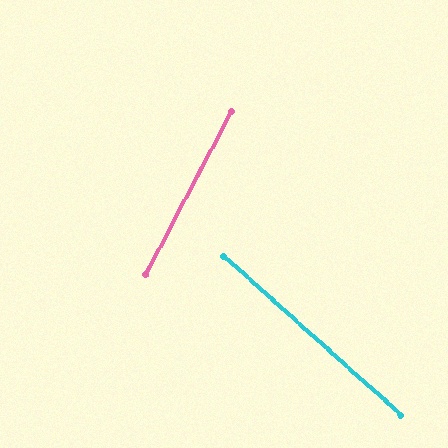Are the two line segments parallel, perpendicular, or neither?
Neither parallel nor perpendicular — they differ by about 76°.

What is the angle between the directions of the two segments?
Approximately 76 degrees.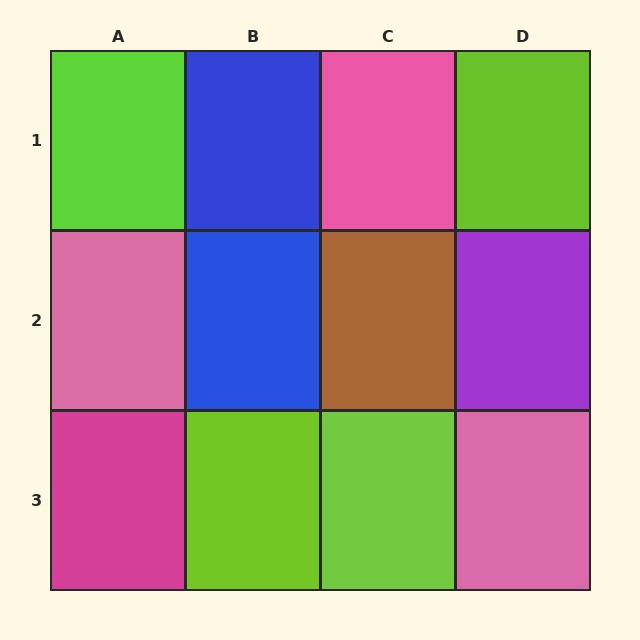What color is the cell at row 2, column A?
Pink.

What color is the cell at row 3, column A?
Magenta.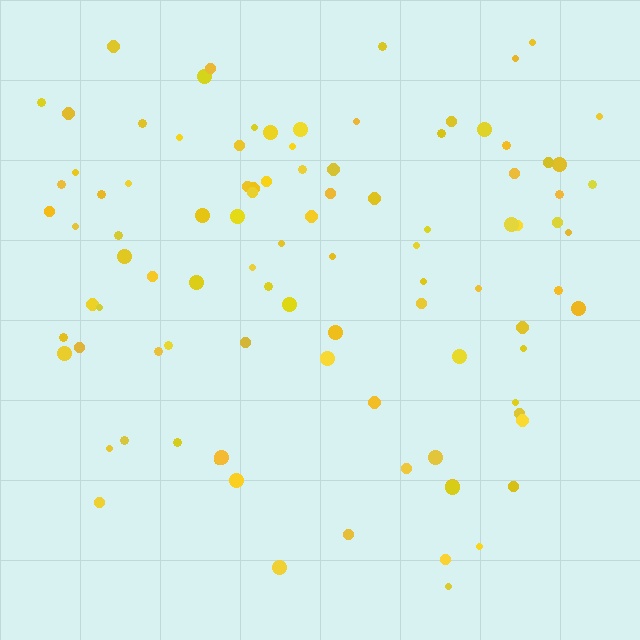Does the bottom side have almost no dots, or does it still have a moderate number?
Still a moderate number, just noticeably fewer than the top.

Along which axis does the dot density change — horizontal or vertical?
Vertical.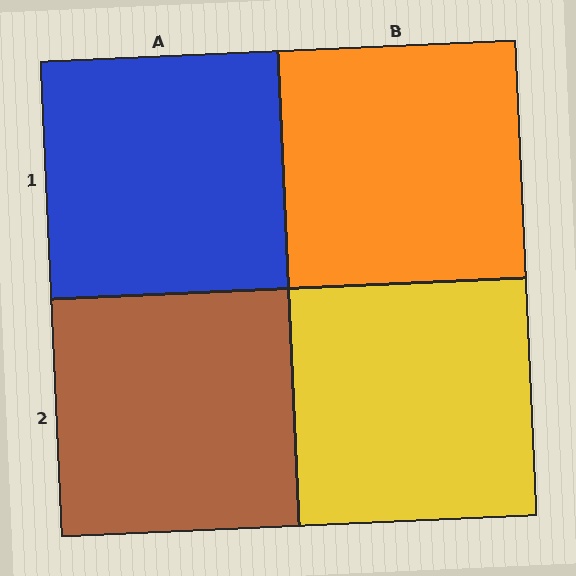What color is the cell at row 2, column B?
Yellow.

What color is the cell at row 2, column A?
Brown.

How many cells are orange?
1 cell is orange.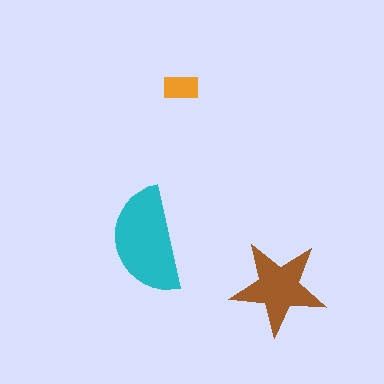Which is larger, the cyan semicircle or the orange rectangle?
The cyan semicircle.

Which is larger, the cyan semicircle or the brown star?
The cyan semicircle.